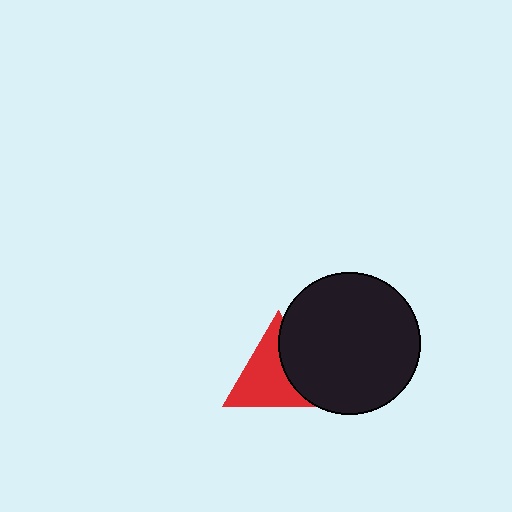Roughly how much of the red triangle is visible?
About half of it is visible (roughly 64%).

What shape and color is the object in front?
The object in front is a black circle.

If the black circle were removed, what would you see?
You would see the complete red triangle.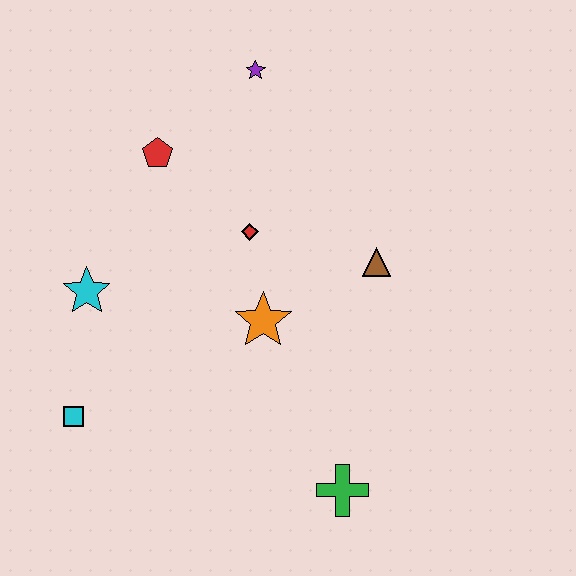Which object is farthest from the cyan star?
The green cross is farthest from the cyan star.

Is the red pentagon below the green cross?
No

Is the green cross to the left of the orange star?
No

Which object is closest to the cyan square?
The cyan star is closest to the cyan square.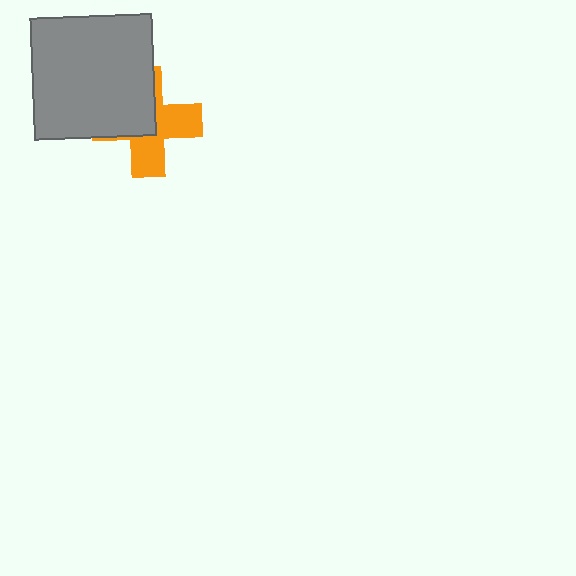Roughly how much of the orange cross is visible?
About half of it is visible (roughly 50%).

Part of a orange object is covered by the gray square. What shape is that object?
It is a cross.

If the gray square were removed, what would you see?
You would see the complete orange cross.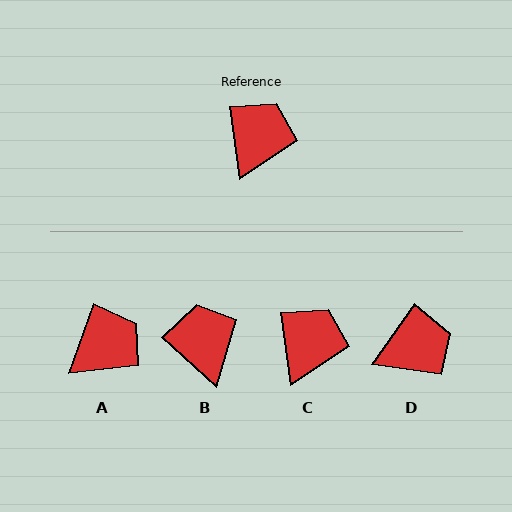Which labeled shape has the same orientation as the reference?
C.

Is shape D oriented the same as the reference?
No, it is off by about 42 degrees.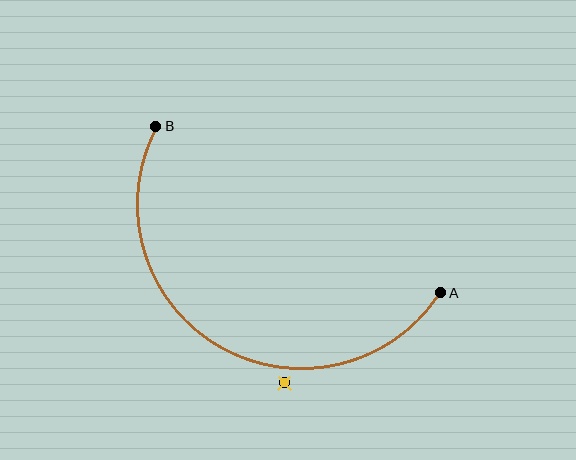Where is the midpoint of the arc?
The arc midpoint is the point on the curve farthest from the straight line joining A and B. It sits below that line.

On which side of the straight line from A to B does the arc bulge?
The arc bulges below the straight line connecting A and B.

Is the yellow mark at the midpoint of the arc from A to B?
No — the yellow mark does not lie on the arc at all. It sits slightly outside the curve.